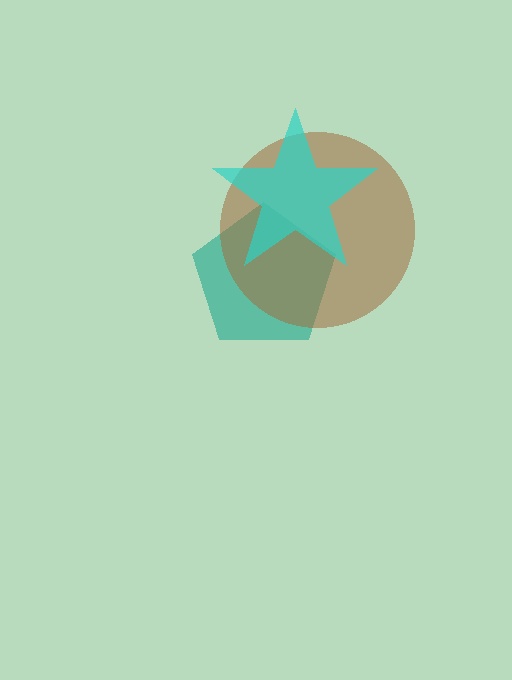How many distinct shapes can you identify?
There are 3 distinct shapes: a teal pentagon, a brown circle, a cyan star.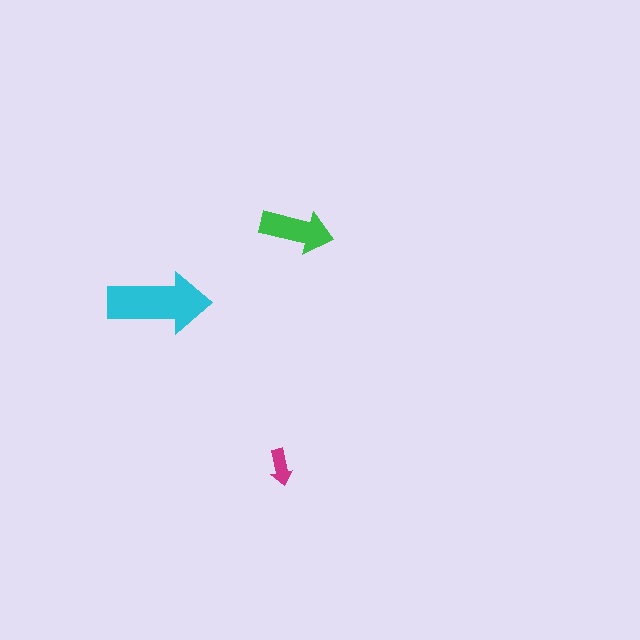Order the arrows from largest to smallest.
the cyan one, the green one, the magenta one.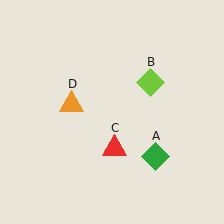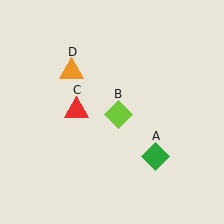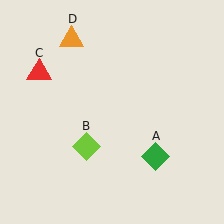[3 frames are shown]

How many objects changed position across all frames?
3 objects changed position: lime diamond (object B), red triangle (object C), orange triangle (object D).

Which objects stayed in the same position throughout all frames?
Green diamond (object A) remained stationary.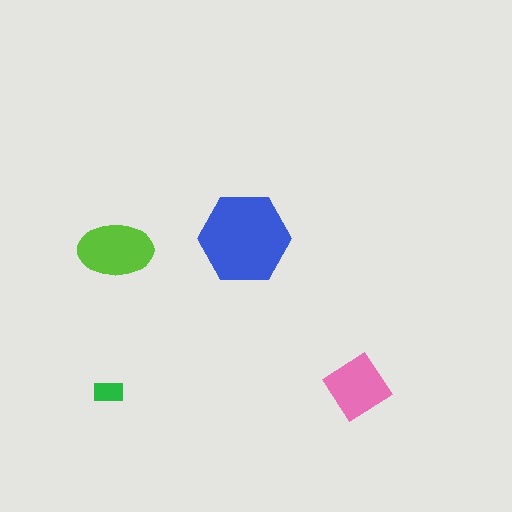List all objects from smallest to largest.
The green rectangle, the pink diamond, the lime ellipse, the blue hexagon.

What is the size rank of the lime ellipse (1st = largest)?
2nd.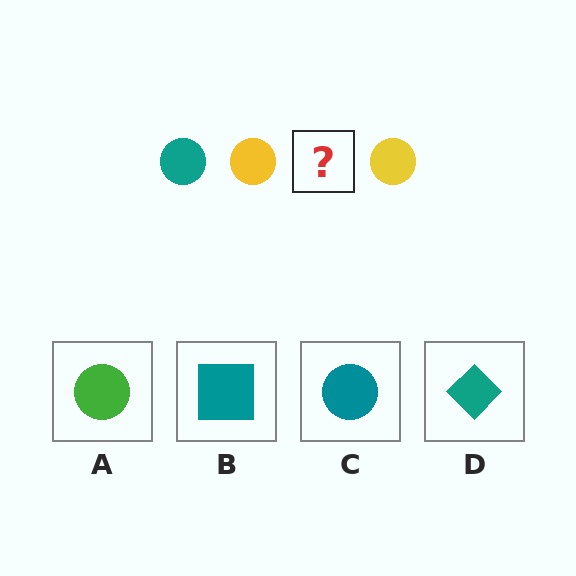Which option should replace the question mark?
Option C.